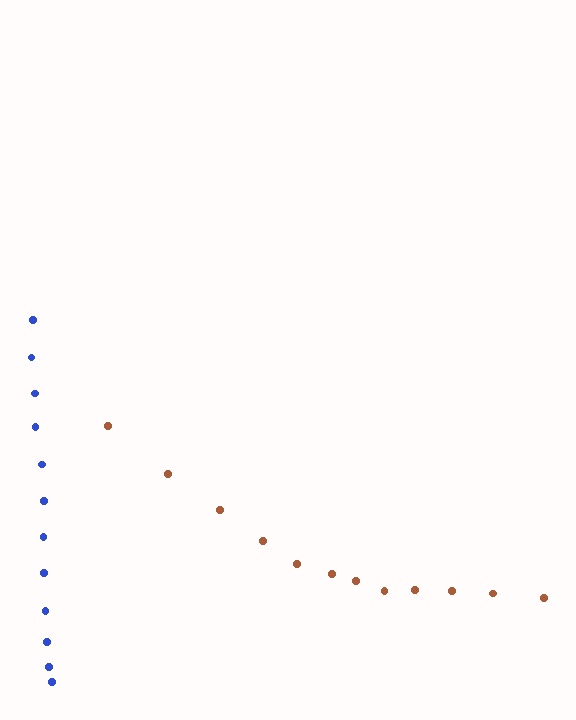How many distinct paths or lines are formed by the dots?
There are 2 distinct paths.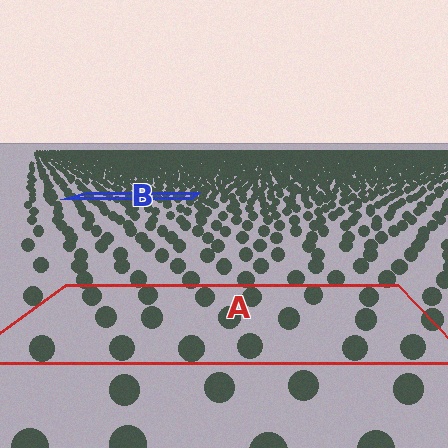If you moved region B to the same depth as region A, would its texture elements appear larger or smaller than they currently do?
They would appear larger. At a closer depth, the same texture elements are projected at a bigger on-screen size.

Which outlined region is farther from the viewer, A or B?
Region B is farther from the viewer — the texture elements inside it appear smaller and more densely packed.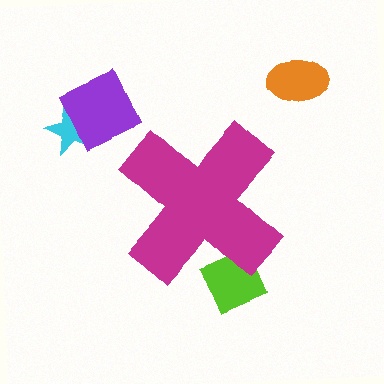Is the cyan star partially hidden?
No, the cyan star is fully visible.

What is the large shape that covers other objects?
A magenta cross.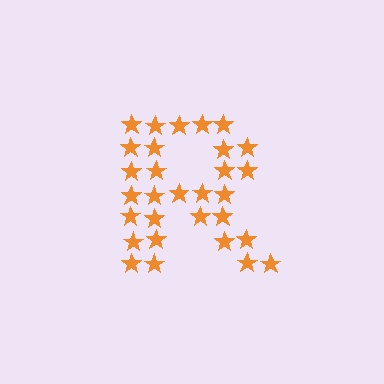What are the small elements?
The small elements are stars.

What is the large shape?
The large shape is the letter R.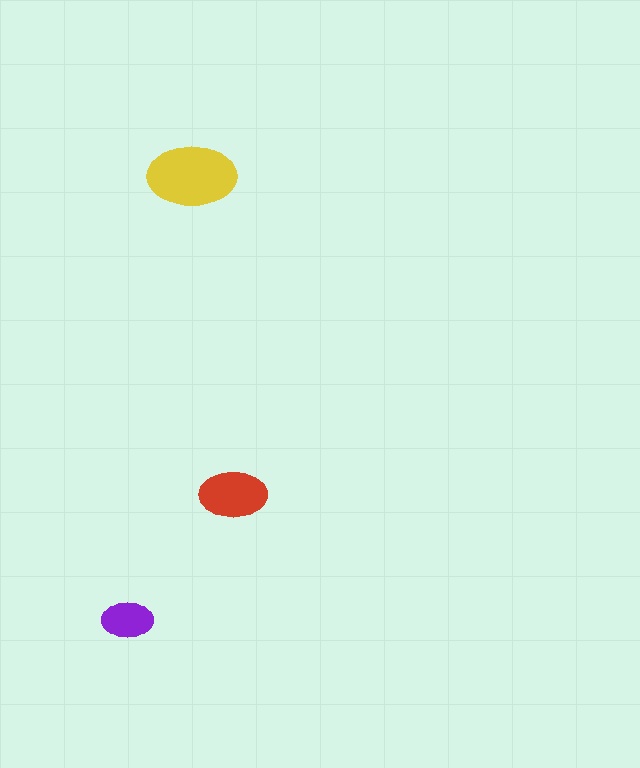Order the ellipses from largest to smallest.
the yellow one, the red one, the purple one.